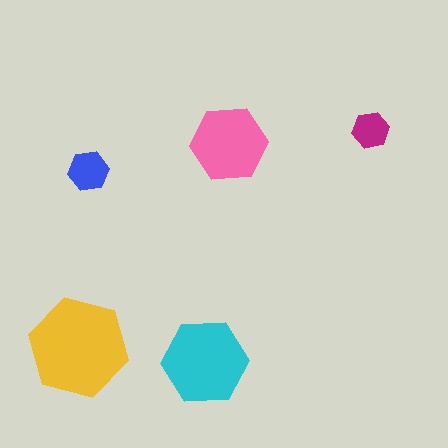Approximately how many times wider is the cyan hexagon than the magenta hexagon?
About 2.5 times wider.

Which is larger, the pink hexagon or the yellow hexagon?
The yellow one.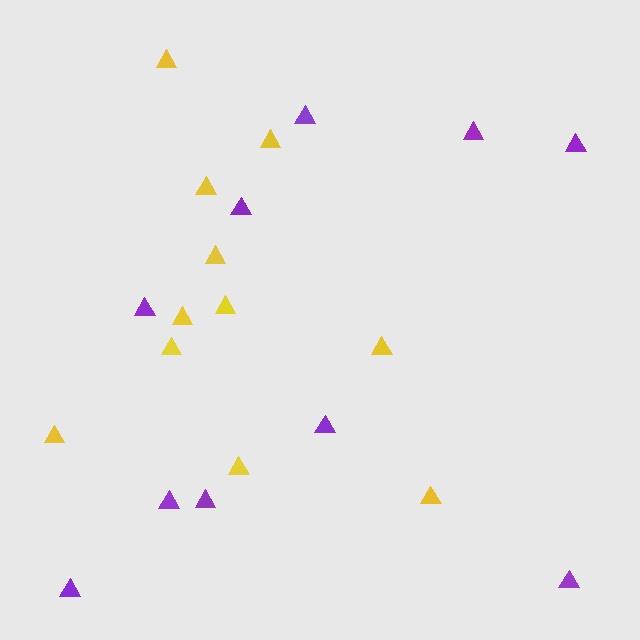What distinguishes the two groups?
There are 2 groups: one group of yellow triangles (11) and one group of purple triangles (10).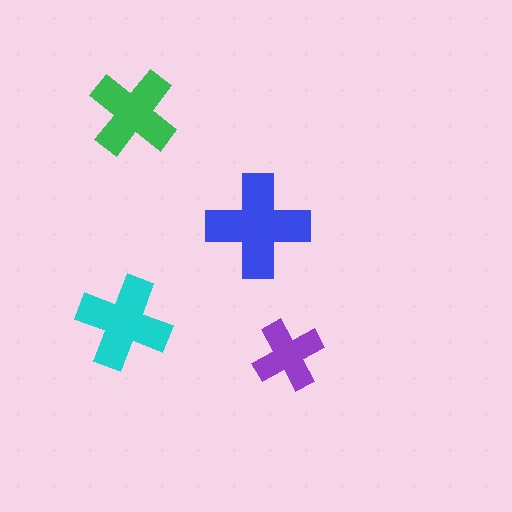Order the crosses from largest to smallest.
the blue one, the cyan one, the green one, the purple one.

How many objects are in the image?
There are 4 objects in the image.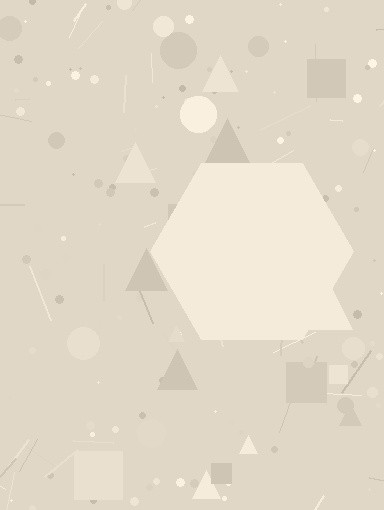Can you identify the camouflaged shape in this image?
The camouflaged shape is a hexagon.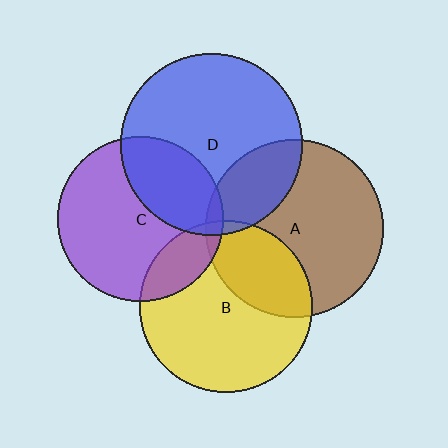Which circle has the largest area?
Circle D (blue).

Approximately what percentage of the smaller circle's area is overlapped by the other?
Approximately 30%.